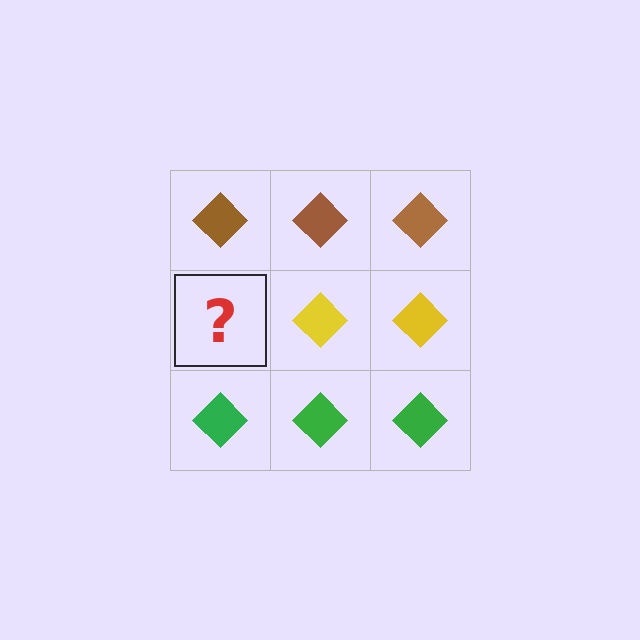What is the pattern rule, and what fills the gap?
The rule is that each row has a consistent color. The gap should be filled with a yellow diamond.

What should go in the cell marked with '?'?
The missing cell should contain a yellow diamond.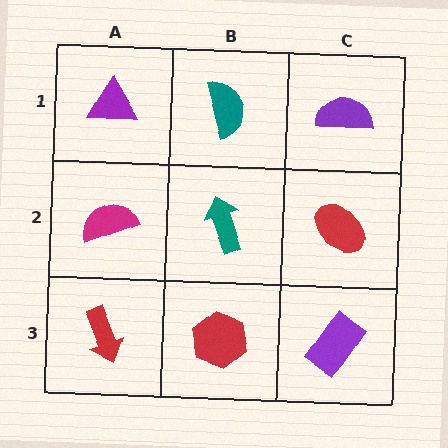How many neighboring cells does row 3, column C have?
2.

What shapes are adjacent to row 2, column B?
A teal semicircle (row 1, column B), a red hexagon (row 3, column B), a magenta semicircle (row 2, column A), a red ellipse (row 2, column C).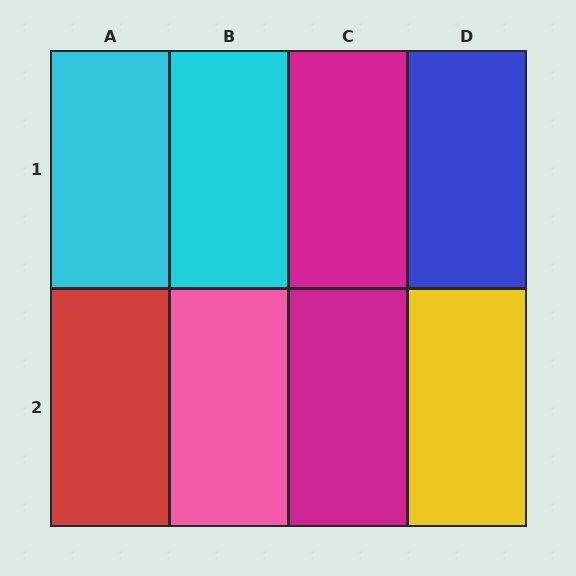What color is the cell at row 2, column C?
Magenta.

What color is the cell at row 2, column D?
Yellow.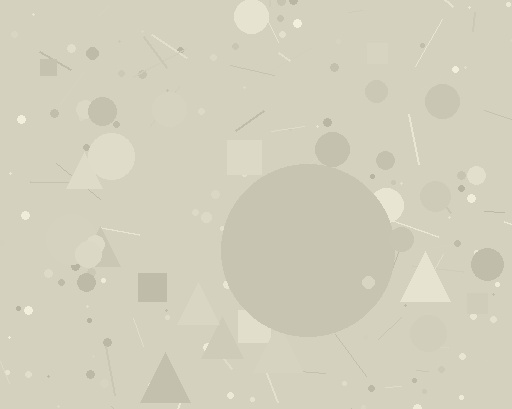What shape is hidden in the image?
A circle is hidden in the image.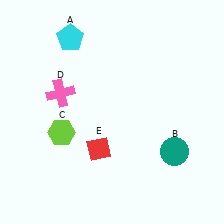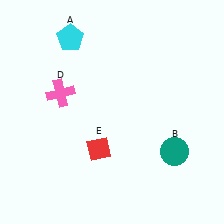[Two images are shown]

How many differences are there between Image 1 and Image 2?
There is 1 difference between the two images.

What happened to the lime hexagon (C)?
The lime hexagon (C) was removed in Image 2. It was in the bottom-left area of Image 1.